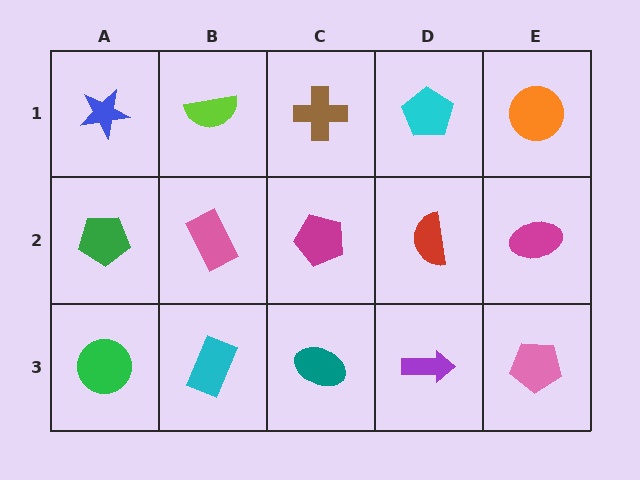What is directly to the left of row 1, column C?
A lime semicircle.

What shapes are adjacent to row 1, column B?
A pink rectangle (row 2, column B), a blue star (row 1, column A), a brown cross (row 1, column C).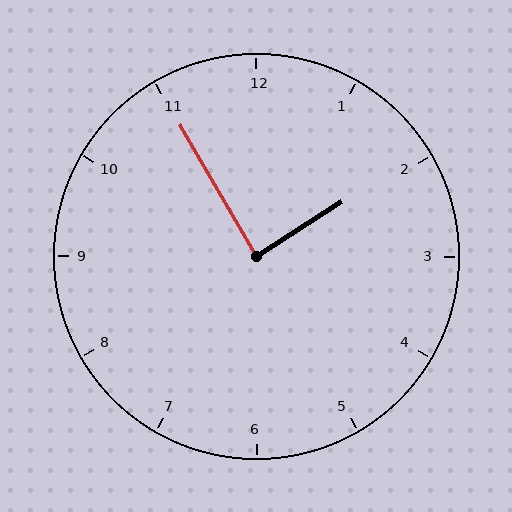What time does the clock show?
1:55.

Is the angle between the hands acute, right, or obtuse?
It is right.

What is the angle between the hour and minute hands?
Approximately 88 degrees.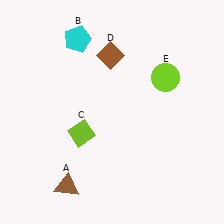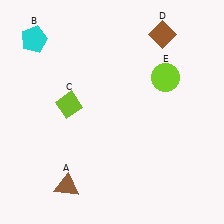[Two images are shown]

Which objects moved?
The objects that moved are: the cyan pentagon (B), the lime diamond (C), the brown diamond (D).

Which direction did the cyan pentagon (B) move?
The cyan pentagon (B) moved left.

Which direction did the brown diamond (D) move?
The brown diamond (D) moved right.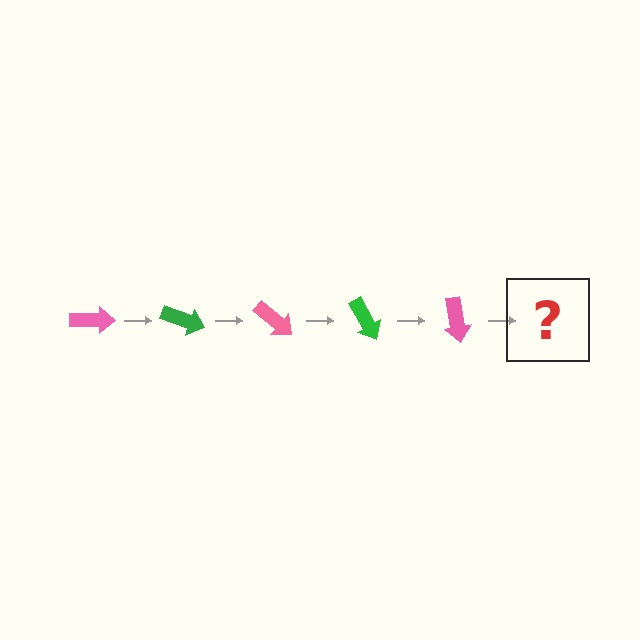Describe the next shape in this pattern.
It should be a green arrow, rotated 100 degrees from the start.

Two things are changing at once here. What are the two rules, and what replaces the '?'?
The two rules are that it rotates 20 degrees each step and the color cycles through pink and green. The '?' should be a green arrow, rotated 100 degrees from the start.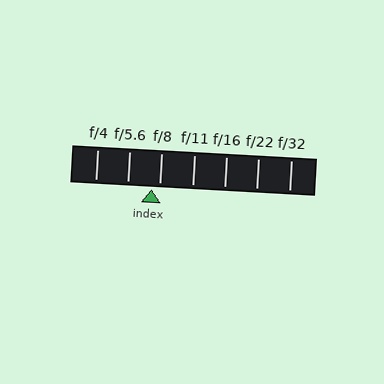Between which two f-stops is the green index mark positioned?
The index mark is between f/5.6 and f/8.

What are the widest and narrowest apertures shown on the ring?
The widest aperture shown is f/4 and the narrowest is f/32.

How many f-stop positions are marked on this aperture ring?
There are 7 f-stop positions marked.